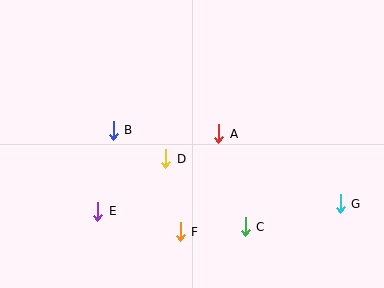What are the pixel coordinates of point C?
Point C is at (245, 227).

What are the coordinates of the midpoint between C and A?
The midpoint between C and A is at (232, 180).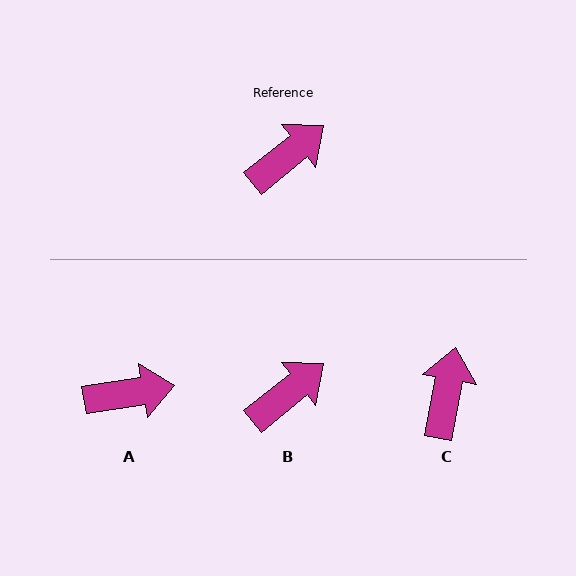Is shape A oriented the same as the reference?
No, it is off by about 30 degrees.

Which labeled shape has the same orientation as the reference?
B.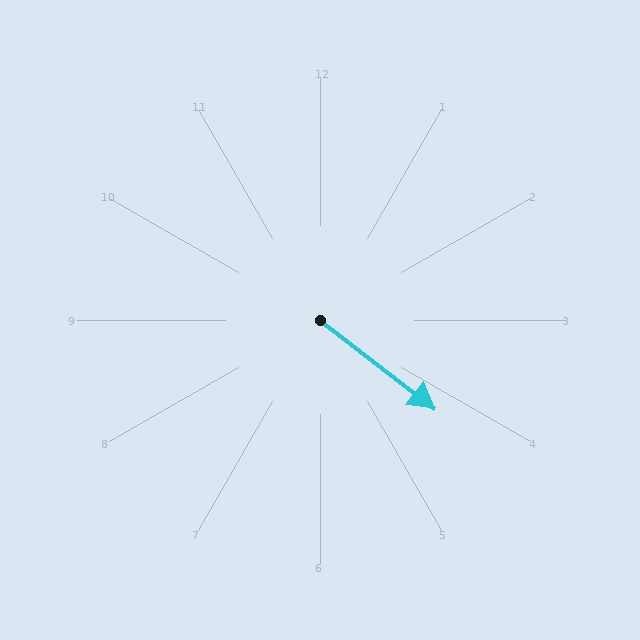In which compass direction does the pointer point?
Southeast.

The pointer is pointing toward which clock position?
Roughly 4 o'clock.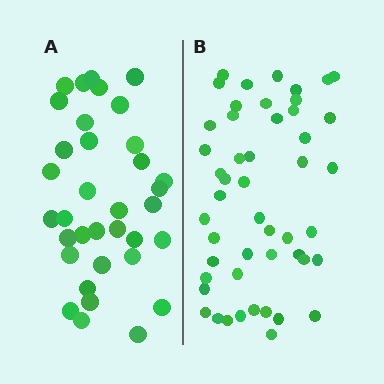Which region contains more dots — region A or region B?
Region B (the right region) has more dots.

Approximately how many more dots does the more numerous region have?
Region B has approximately 15 more dots than region A.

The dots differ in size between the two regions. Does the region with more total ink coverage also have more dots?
No. Region A has more total ink coverage because its dots are larger, but region B actually contains more individual dots. Total area can be misleading — the number of items is what matters here.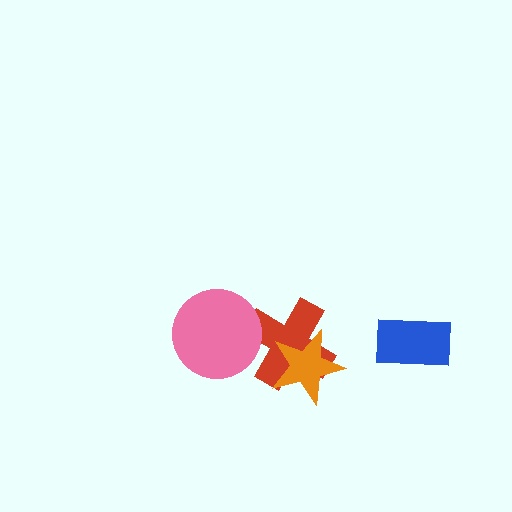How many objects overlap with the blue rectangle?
0 objects overlap with the blue rectangle.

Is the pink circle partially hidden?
No, no other shape covers it.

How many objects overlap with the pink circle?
1 object overlaps with the pink circle.